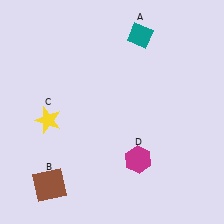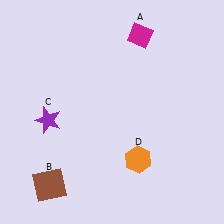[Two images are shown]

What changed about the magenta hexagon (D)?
In Image 1, D is magenta. In Image 2, it changed to orange.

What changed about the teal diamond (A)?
In Image 1, A is teal. In Image 2, it changed to magenta.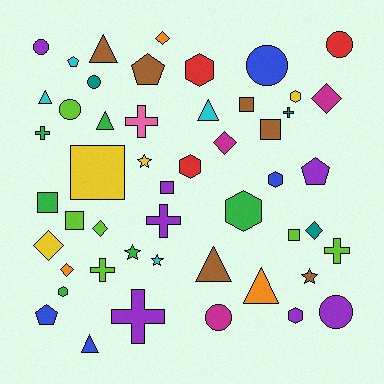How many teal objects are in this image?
There are 3 teal objects.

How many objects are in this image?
There are 50 objects.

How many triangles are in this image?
There are 7 triangles.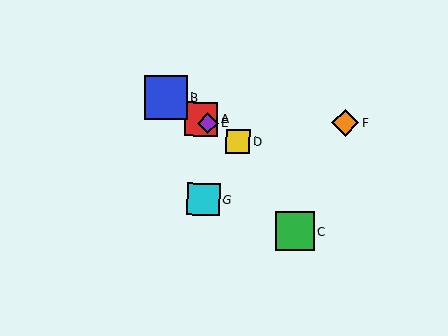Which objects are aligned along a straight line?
Objects A, B, D, E are aligned along a straight line.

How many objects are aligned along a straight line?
4 objects (A, B, D, E) are aligned along a straight line.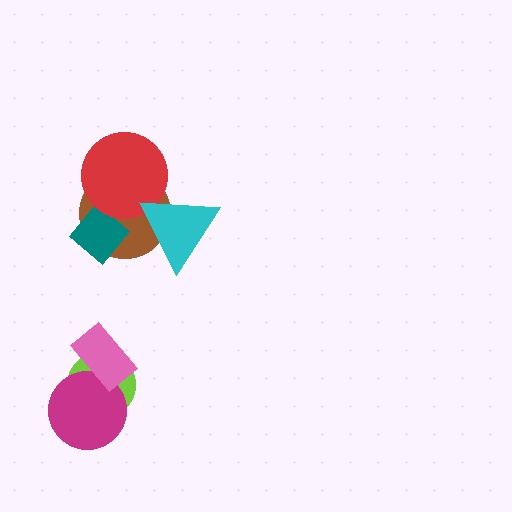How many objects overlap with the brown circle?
3 objects overlap with the brown circle.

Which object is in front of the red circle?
The cyan triangle is in front of the red circle.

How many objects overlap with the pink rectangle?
2 objects overlap with the pink rectangle.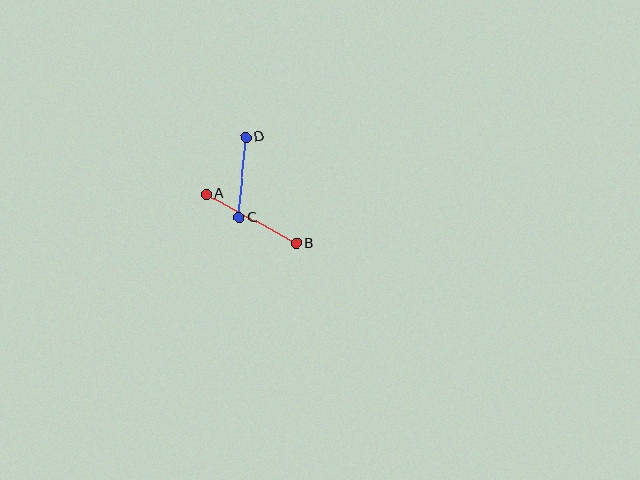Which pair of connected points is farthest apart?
Points A and B are farthest apart.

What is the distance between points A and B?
The distance is approximately 103 pixels.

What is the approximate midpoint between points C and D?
The midpoint is at approximately (242, 177) pixels.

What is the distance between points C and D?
The distance is approximately 81 pixels.